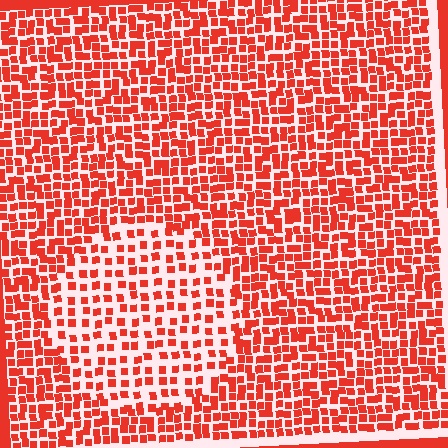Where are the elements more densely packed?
The elements are more densely packed outside the circle boundary.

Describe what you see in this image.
The image contains small red elements arranged at two different densities. A circle-shaped region is visible where the elements are less densely packed than the surrounding area.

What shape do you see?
I see a circle.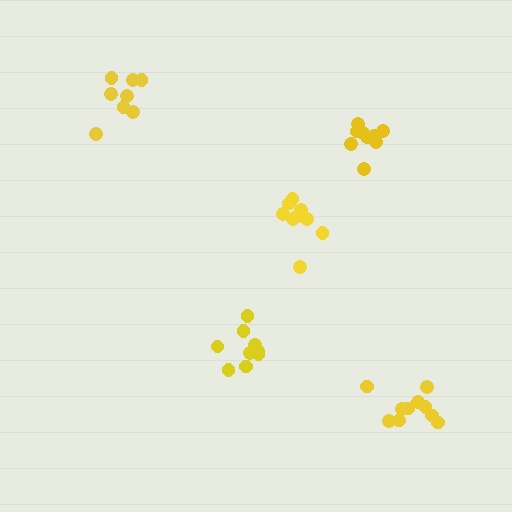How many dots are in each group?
Group 1: 10 dots, Group 2: 9 dots, Group 3: 9 dots, Group 4: 8 dots, Group 5: 9 dots (45 total).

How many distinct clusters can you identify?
There are 5 distinct clusters.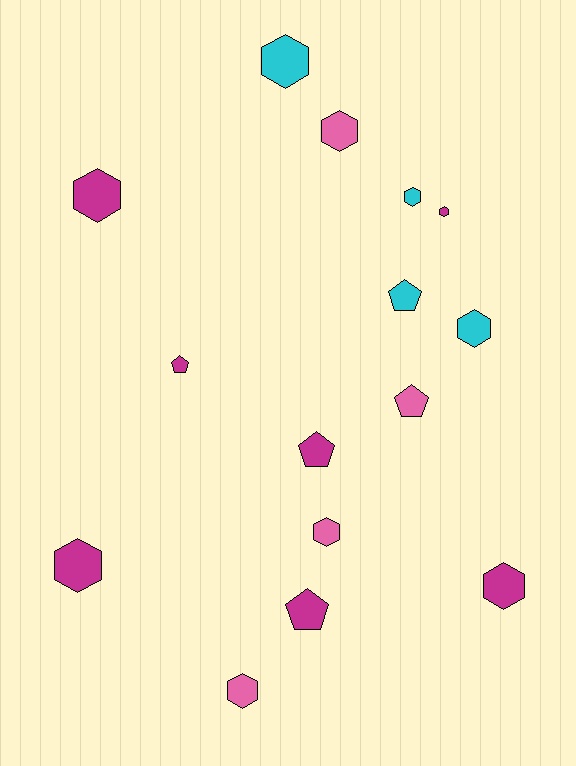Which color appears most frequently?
Magenta, with 7 objects.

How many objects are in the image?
There are 15 objects.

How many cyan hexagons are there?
There are 3 cyan hexagons.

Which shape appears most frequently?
Hexagon, with 10 objects.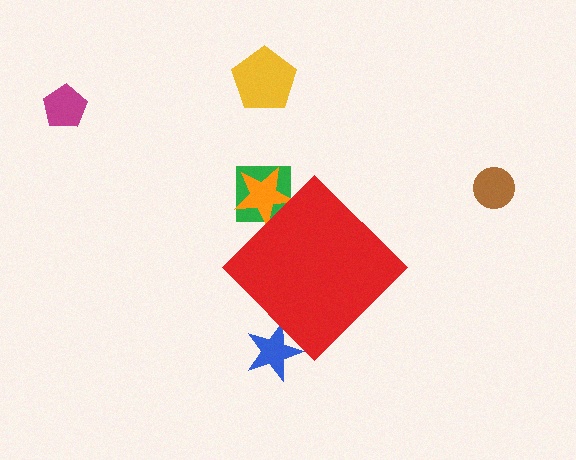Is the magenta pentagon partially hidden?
No, the magenta pentagon is fully visible.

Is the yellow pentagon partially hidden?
No, the yellow pentagon is fully visible.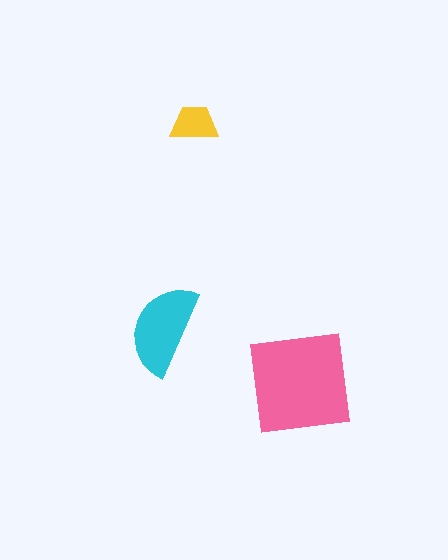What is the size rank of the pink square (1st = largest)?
1st.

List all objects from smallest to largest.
The yellow trapezoid, the cyan semicircle, the pink square.